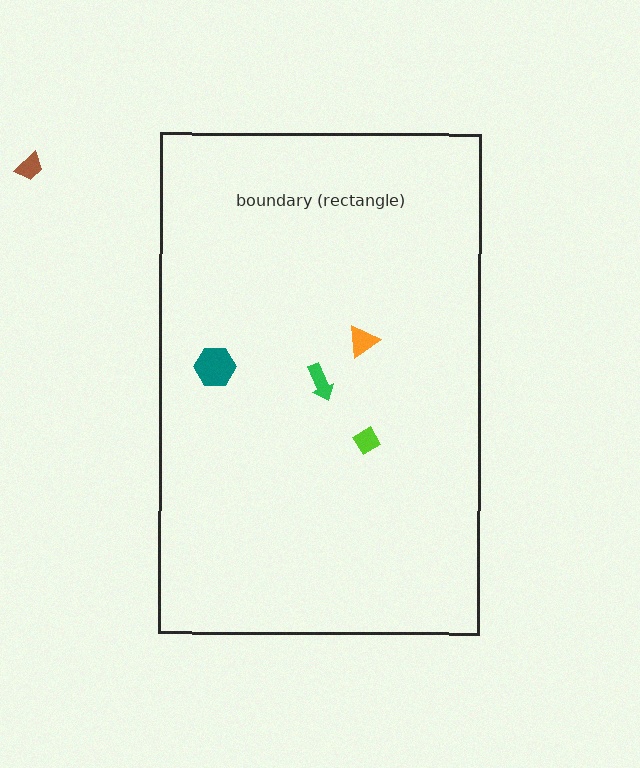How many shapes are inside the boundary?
4 inside, 1 outside.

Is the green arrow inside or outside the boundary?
Inside.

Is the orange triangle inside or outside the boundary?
Inside.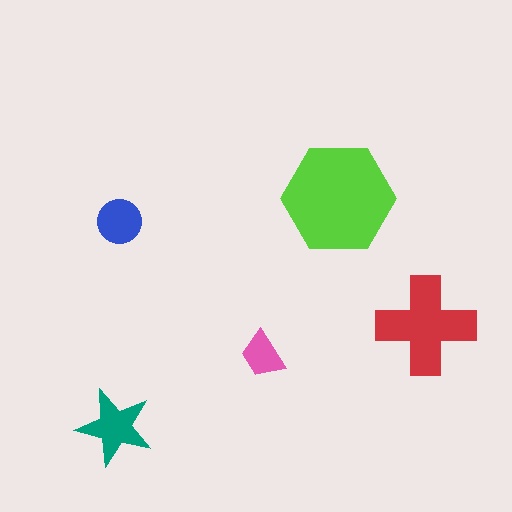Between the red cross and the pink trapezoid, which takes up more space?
The red cross.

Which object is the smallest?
The pink trapezoid.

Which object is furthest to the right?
The red cross is rightmost.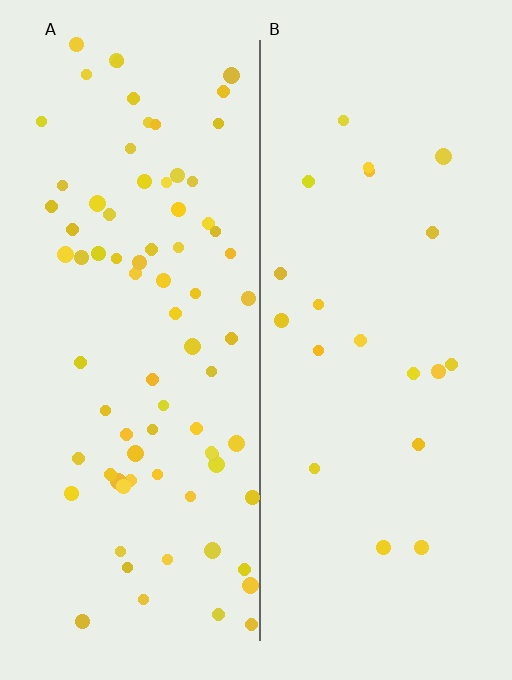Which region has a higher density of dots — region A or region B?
A (the left).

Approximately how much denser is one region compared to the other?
Approximately 3.8× — region A over region B.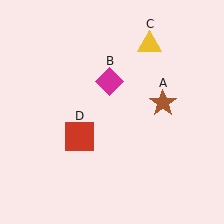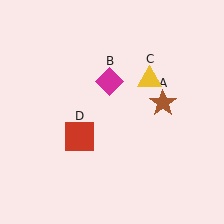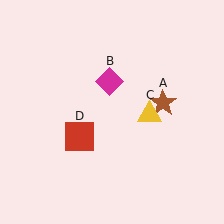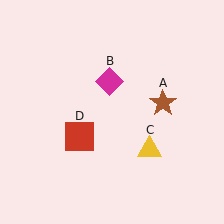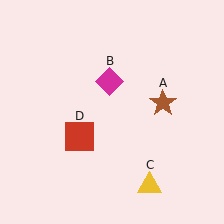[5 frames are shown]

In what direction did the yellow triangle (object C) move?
The yellow triangle (object C) moved down.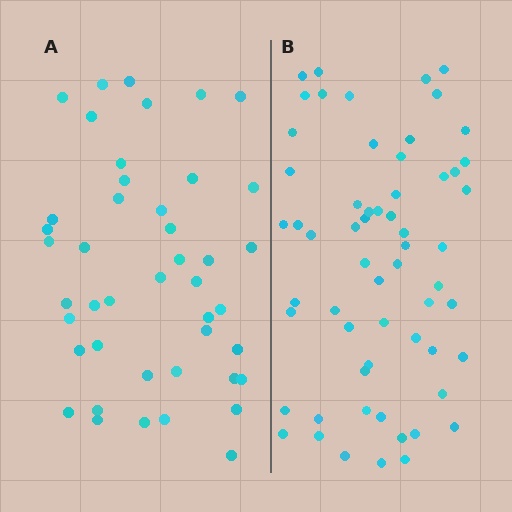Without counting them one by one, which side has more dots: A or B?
Region B (the right region) has more dots.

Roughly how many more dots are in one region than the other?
Region B has approximately 15 more dots than region A.